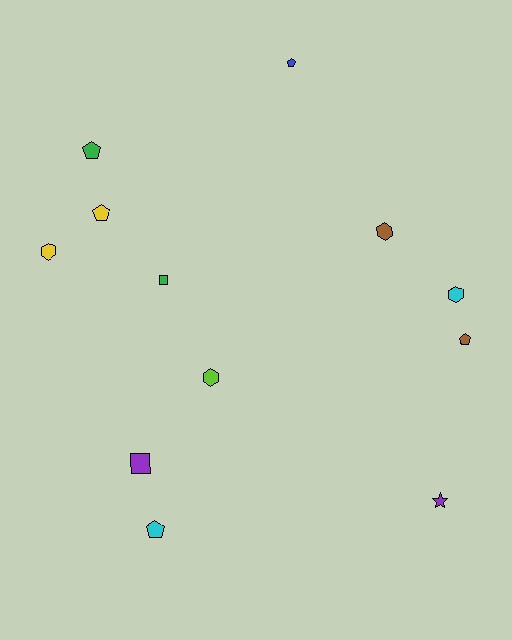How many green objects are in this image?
There are 2 green objects.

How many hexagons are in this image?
There are 4 hexagons.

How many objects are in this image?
There are 12 objects.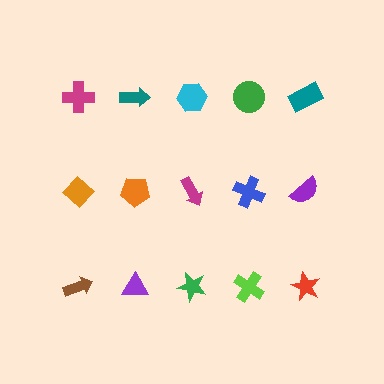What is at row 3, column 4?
A lime cross.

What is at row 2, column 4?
A blue cross.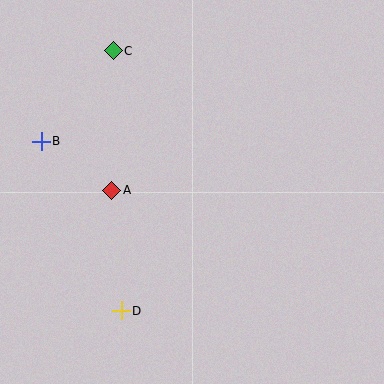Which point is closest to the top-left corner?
Point C is closest to the top-left corner.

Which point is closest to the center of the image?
Point A at (112, 190) is closest to the center.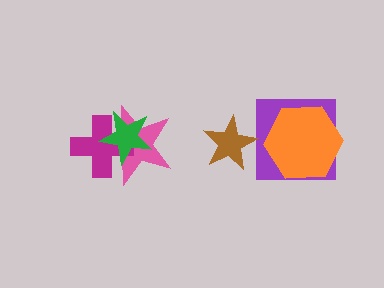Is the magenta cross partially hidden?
Yes, it is partially covered by another shape.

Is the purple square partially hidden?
Yes, it is partially covered by another shape.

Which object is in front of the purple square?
The orange hexagon is in front of the purple square.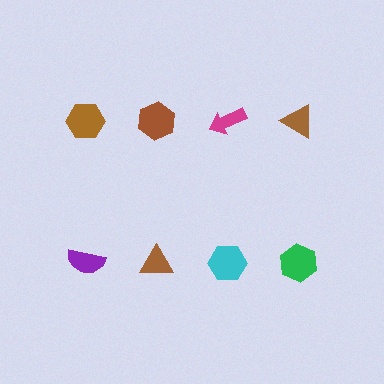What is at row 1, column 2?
A brown hexagon.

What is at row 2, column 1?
A purple semicircle.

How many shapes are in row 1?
4 shapes.